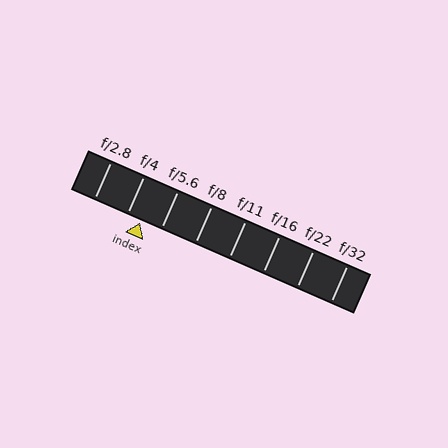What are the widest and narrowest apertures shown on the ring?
The widest aperture shown is f/2.8 and the narrowest is f/32.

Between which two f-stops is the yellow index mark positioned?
The index mark is between f/4 and f/5.6.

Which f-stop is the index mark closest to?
The index mark is closest to f/4.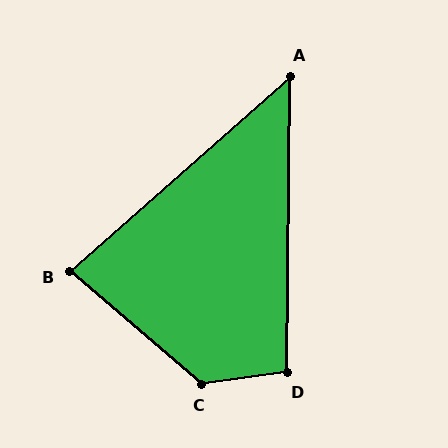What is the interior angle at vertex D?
Approximately 98 degrees (obtuse).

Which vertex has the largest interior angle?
C, at approximately 132 degrees.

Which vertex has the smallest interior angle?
A, at approximately 48 degrees.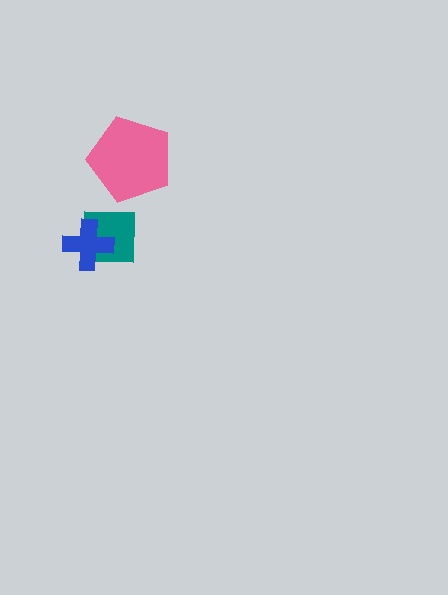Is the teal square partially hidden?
Yes, it is partially covered by another shape.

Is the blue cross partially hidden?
No, no other shape covers it.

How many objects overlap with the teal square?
1 object overlaps with the teal square.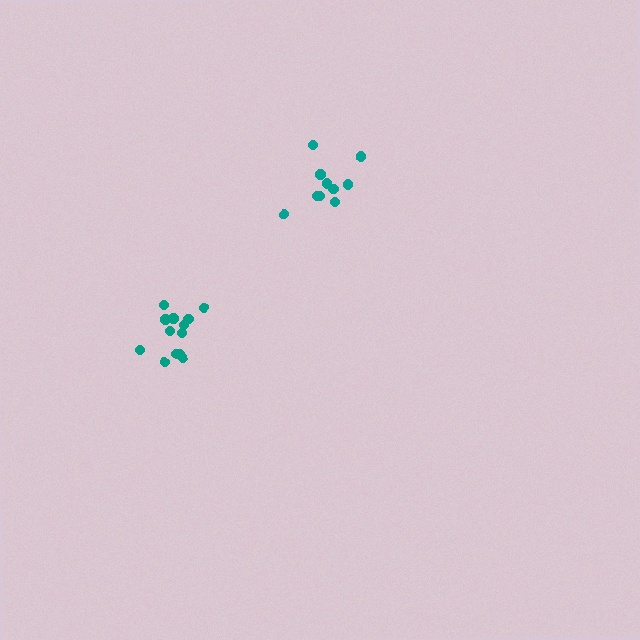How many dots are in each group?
Group 1: 10 dots, Group 2: 13 dots (23 total).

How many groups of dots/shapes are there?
There are 2 groups.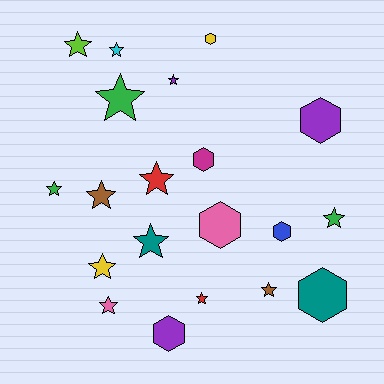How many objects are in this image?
There are 20 objects.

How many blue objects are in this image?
There is 1 blue object.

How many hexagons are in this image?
There are 7 hexagons.